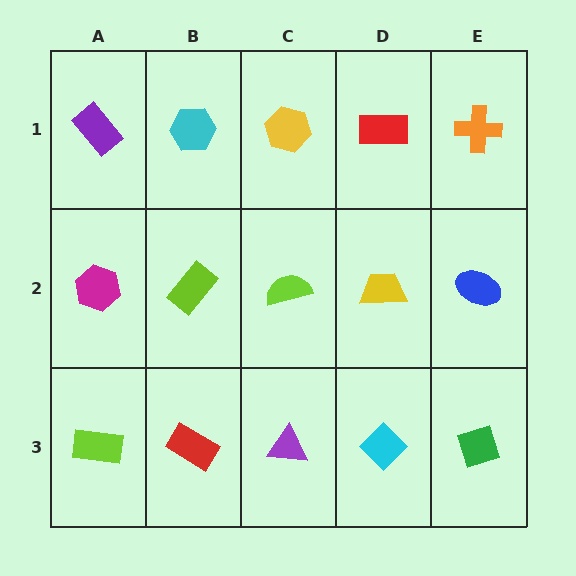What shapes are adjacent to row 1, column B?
A lime rectangle (row 2, column B), a purple rectangle (row 1, column A), a yellow hexagon (row 1, column C).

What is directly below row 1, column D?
A yellow trapezoid.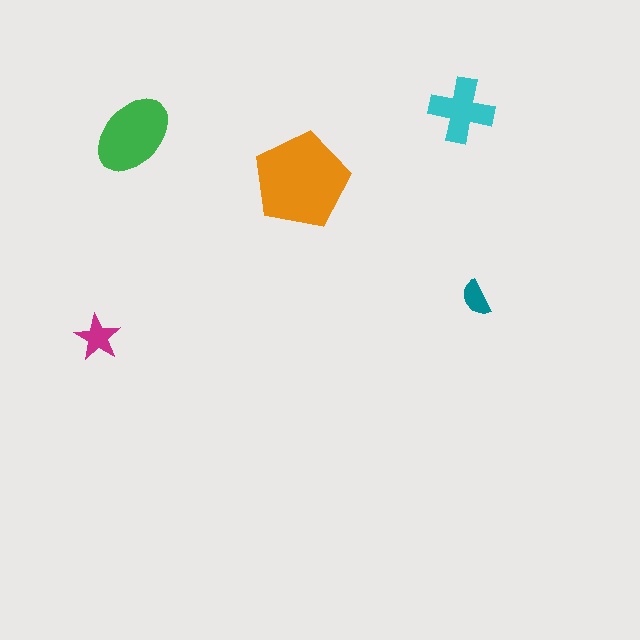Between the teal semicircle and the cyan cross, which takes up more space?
The cyan cross.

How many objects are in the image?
There are 5 objects in the image.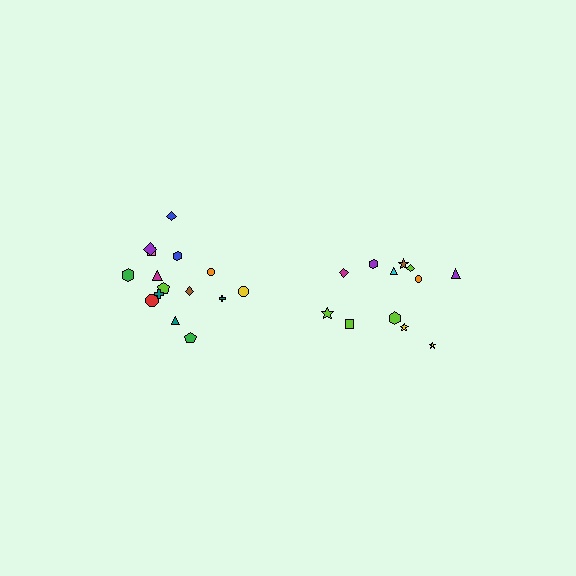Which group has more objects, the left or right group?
The left group.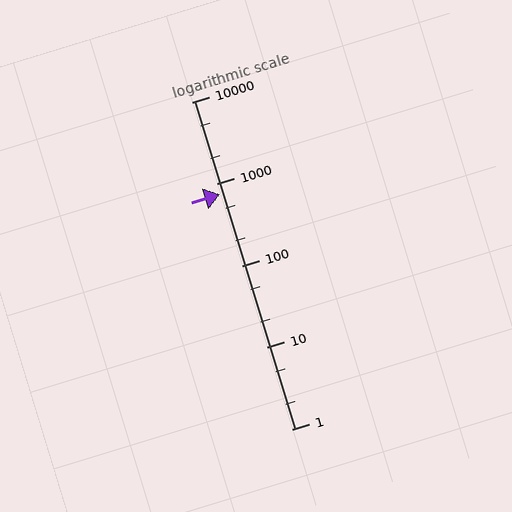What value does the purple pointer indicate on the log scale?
The pointer indicates approximately 750.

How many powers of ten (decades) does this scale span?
The scale spans 4 decades, from 1 to 10000.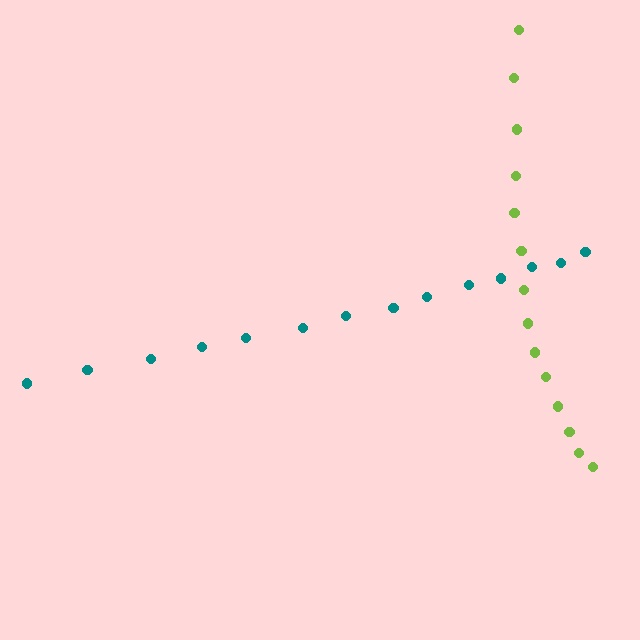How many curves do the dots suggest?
There are 2 distinct paths.